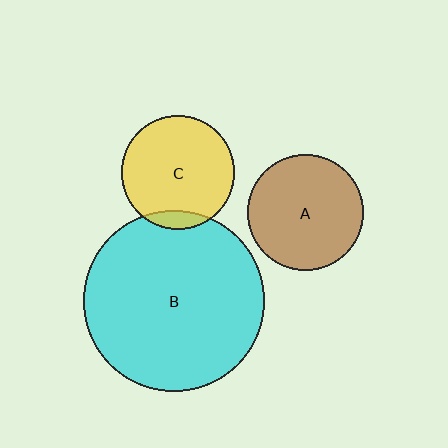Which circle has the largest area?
Circle B (cyan).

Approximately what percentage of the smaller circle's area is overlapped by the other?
Approximately 10%.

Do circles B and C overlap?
Yes.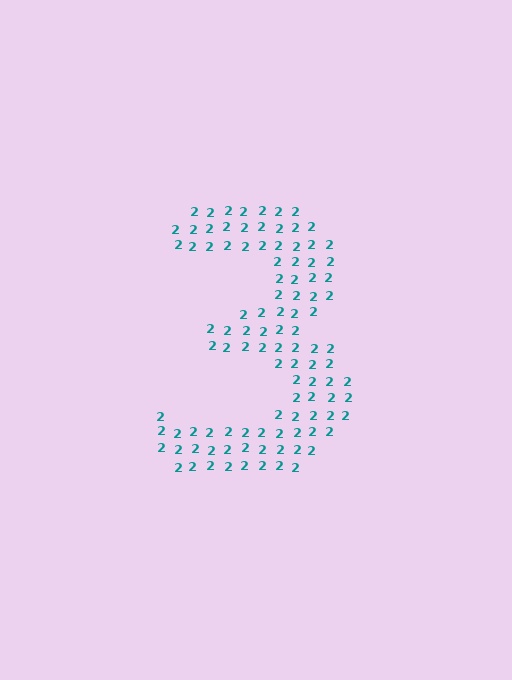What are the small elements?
The small elements are digit 2's.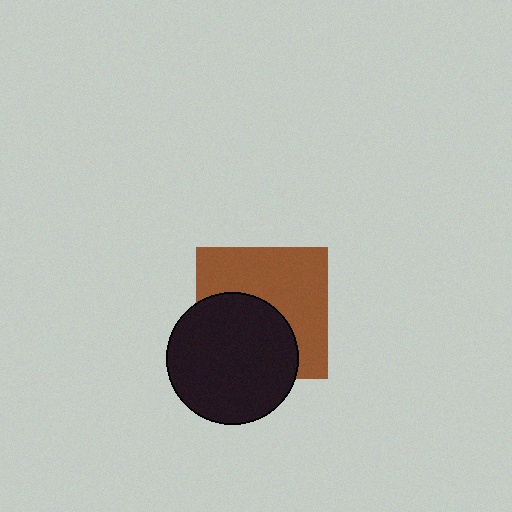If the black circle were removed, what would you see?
You would see the complete brown square.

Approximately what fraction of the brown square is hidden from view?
Roughly 46% of the brown square is hidden behind the black circle.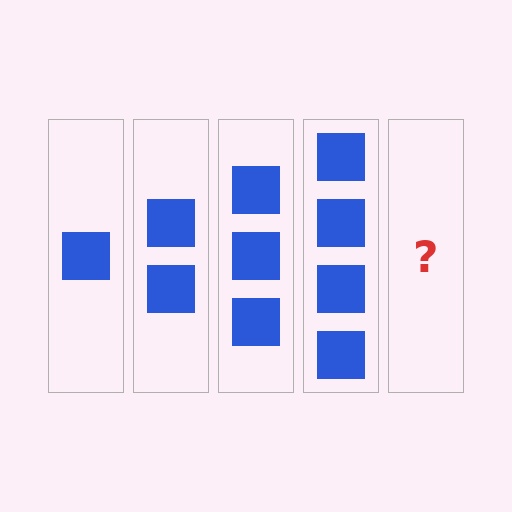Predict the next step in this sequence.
The next step is 5 squares.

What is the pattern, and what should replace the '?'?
The pattern is that each step adds one more square. The '?' should be 5 squares.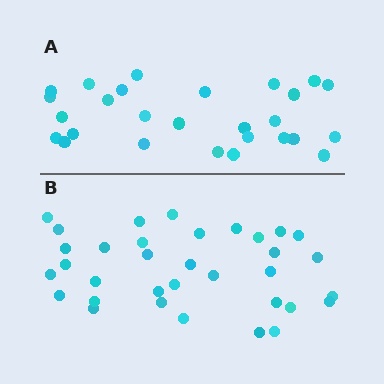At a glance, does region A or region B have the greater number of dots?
Region B (the bottom region) has more dots.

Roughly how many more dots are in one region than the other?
Region B has roughly 8 or so more dots than region A.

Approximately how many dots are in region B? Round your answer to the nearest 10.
About 30 dots. (The exact count is 34, which rounds to 30.)